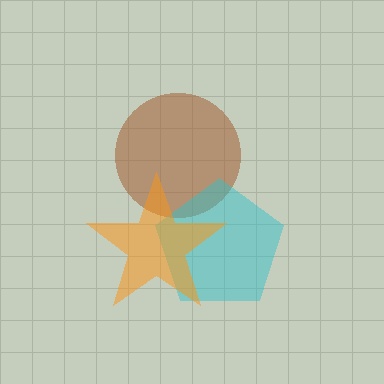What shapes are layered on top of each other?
The layered shapes are: a brown circle, a cyan pentagon, an orange star.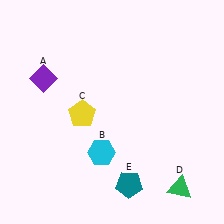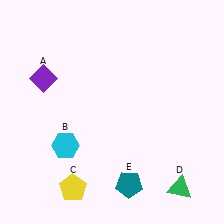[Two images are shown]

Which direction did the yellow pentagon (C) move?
The yellow pentagon (C) moved down.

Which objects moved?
The objects that moved are: the cyan hexagon (B), the yellow pentagon (C).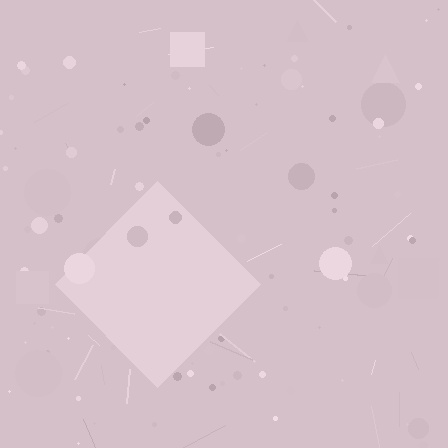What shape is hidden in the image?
A diamond is hidden in the image.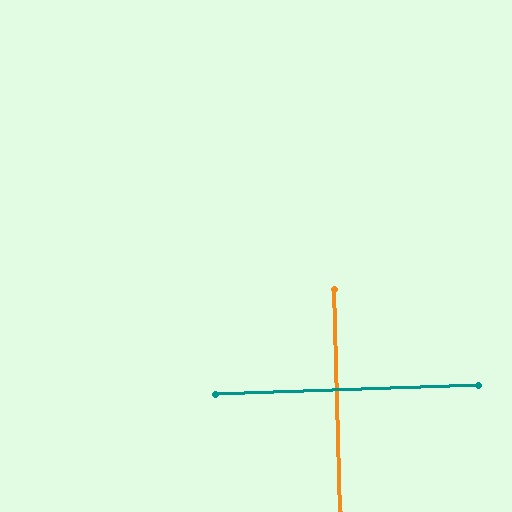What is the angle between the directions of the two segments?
Approximately 90 degrees.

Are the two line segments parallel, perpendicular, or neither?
Perpendicular — they meet at approximately 90°.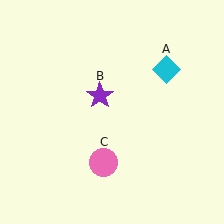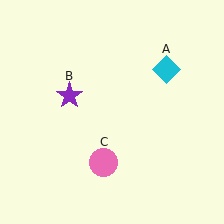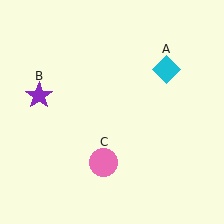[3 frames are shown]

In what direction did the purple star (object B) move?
The purple star (object B) moved left.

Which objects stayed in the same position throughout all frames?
Cyan diamond (object A) and pink circle (object C) remained stationary.